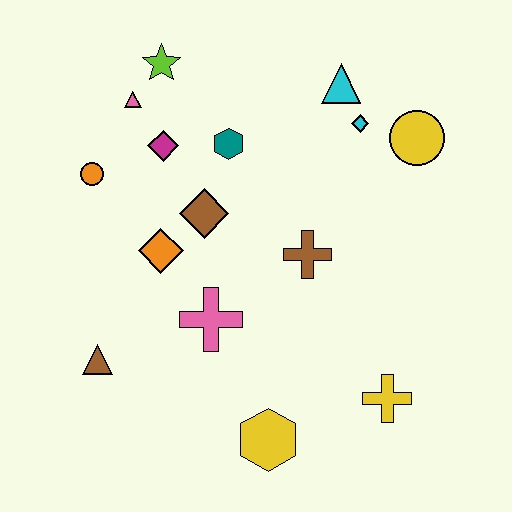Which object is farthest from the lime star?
The yellow cross is farthest from the lime star.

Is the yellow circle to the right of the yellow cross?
Yes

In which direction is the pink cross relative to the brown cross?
The pink cross is to the left of the brown cross.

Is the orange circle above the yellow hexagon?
Yes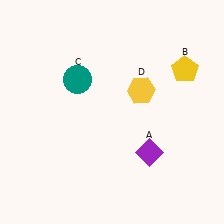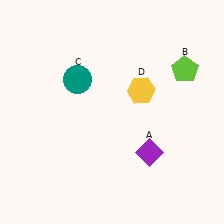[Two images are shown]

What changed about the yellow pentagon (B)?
In Image 1, B is yellow. In Image 2, it changed to lime.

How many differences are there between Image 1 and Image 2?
There is 1 difference between the two images.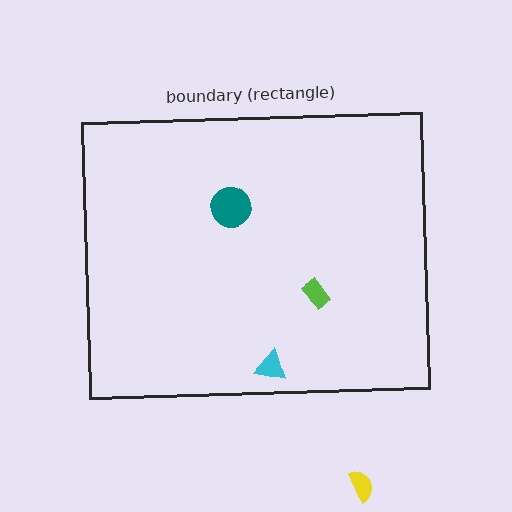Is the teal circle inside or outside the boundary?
Inside.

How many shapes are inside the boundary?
3 inside, 1 outside.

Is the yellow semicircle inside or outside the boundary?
Outside.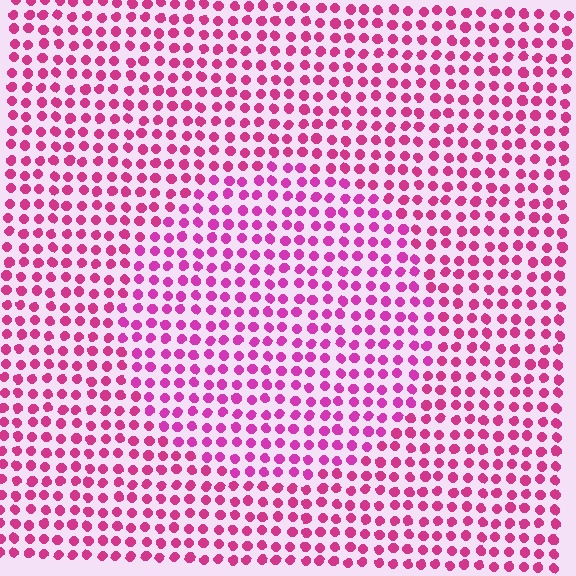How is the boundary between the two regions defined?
The boundary is defined purely by a slight shift in hue (about 16 degrees). Spacing, size, and orientation are identical on both sides.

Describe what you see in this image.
The image is filled with small magenta elements in a uniform arrangement. A circle-shaped region is visible where the elements are tinted to a slightly different hue, forming a subtle color boundary.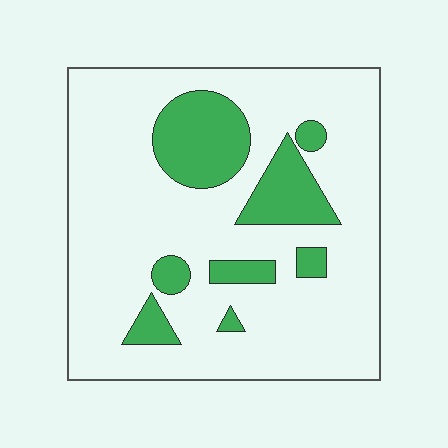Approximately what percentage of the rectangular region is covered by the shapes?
Approximately 20%.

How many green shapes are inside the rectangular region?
8.